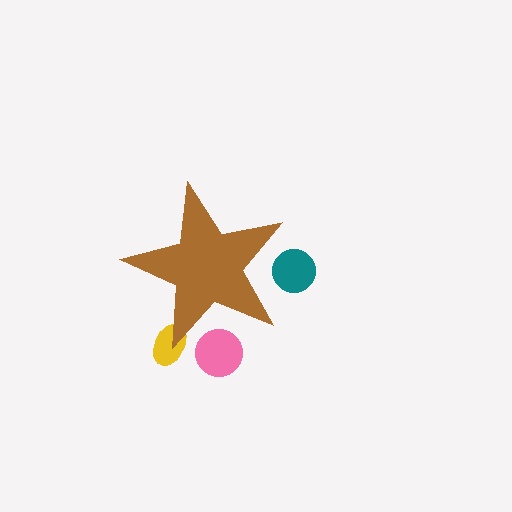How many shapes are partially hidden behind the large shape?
3 shapes are partially hidden.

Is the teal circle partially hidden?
Yes, the teal circle is partially hidden behind the brown star.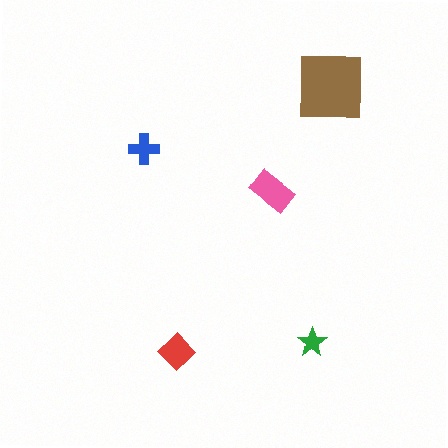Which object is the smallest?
The green star.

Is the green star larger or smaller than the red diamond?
Smaller.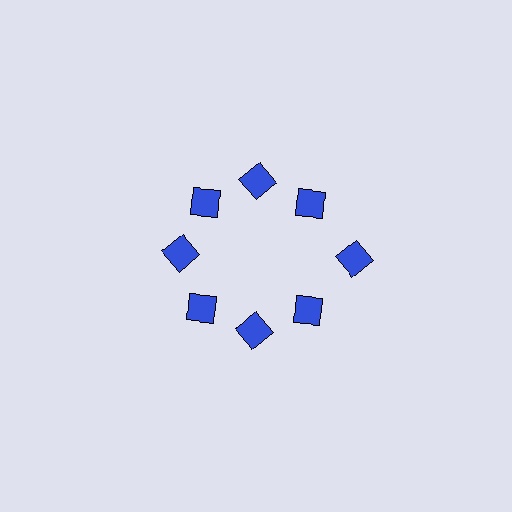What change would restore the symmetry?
The symmetry would be restored by moving it inward, back onto the ring so that all 8 diamonds sit at equal angles and equal distance from the center.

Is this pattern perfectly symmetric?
No. The 8 blue diamonds are arranged in a ring, but one element near the 3 o'clock position is pushed outward from the center, breaking the 8-fold rotational symmetry.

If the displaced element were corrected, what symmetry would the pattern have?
It would have 8-fold rotational symmetry — the pattern would map onto itself every 45 degrees.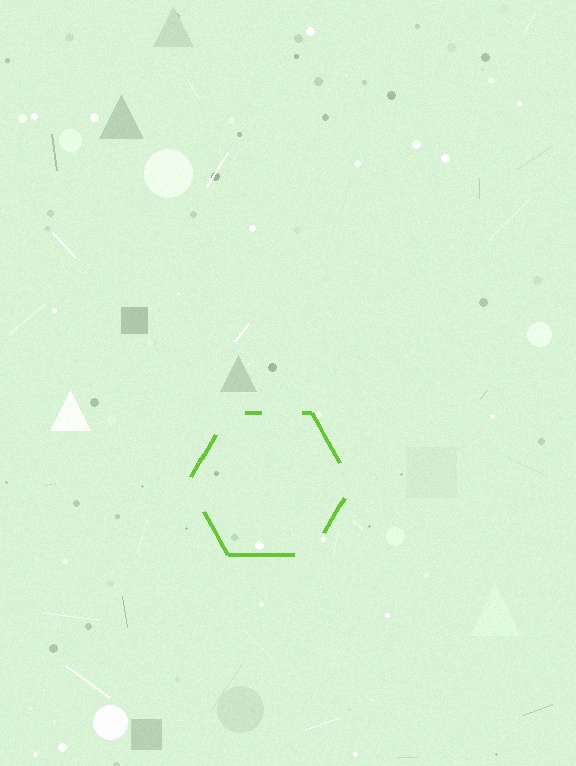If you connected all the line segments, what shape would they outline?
They would outline a hexagon.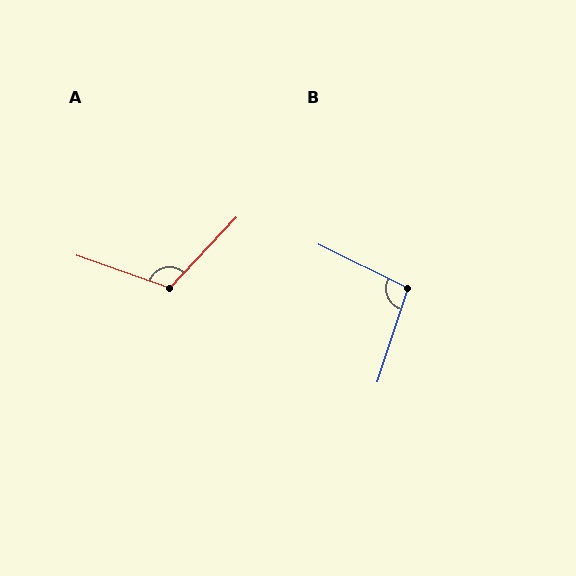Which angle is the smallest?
B, at approximately 98 degrees.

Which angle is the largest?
A, at approximately 114 degrees.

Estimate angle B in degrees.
Approximately 98 degrees.